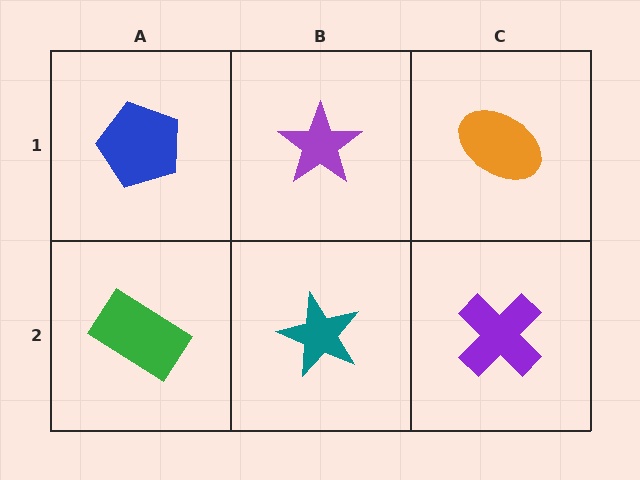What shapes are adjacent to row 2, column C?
An orange ellipse (row 1, column C), a teal star (row 2, column B).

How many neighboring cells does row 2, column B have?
3.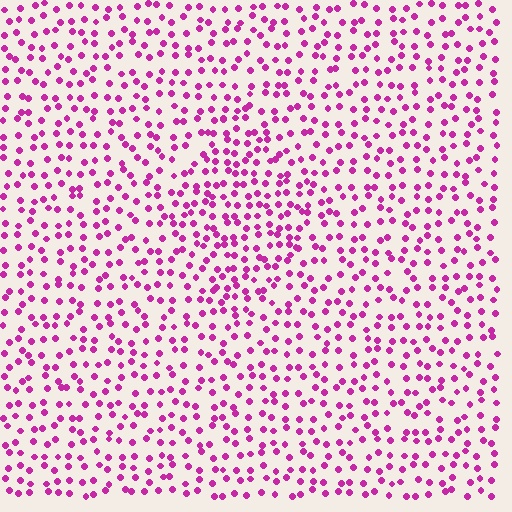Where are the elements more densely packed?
The elements are more densely packed inside the diamond boundary.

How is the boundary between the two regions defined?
The boundary is defined by a change in element density (approximately 1.5x ratio). All elements are the same color, size, and shape.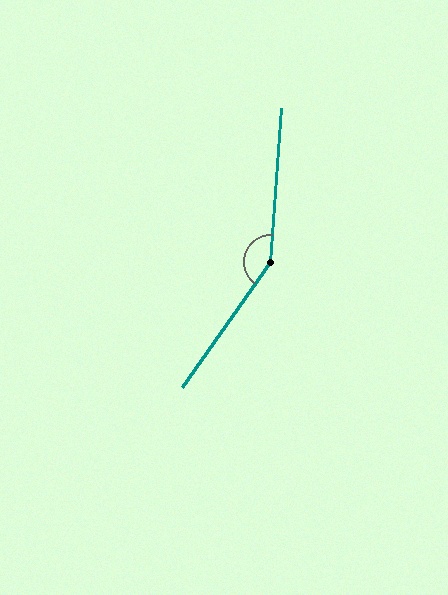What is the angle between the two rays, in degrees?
Approximately 149 degrees.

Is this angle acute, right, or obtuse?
It is obtuse.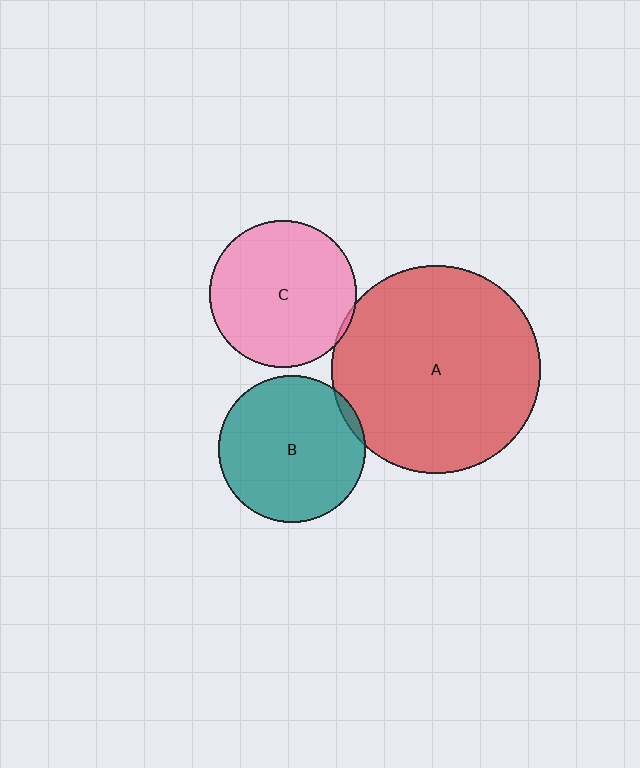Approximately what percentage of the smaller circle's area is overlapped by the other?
Approximately 5%.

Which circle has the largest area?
Circle A (red).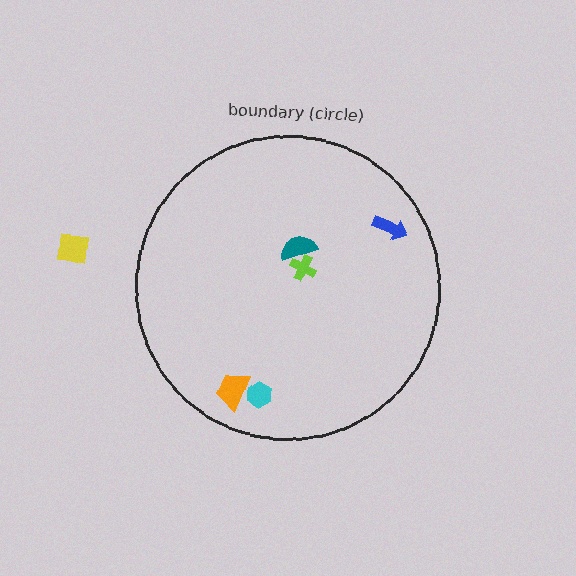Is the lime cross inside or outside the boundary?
Inside.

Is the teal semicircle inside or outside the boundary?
Inside.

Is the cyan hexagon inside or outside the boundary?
Inside.